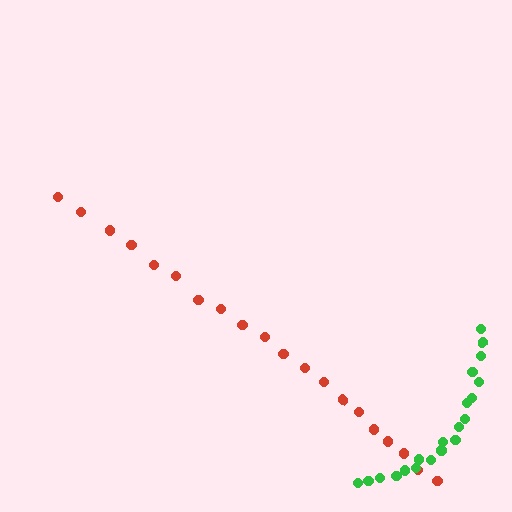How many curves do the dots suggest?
There are 2 distinct paths.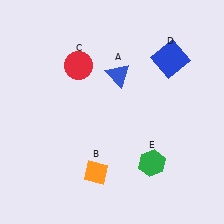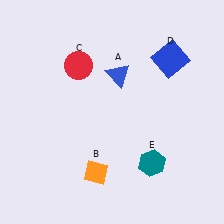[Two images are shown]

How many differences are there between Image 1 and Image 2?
There is 1 difference between the two images.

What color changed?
The hexagon (E) changed from green in Image 1 to teal in Image 2.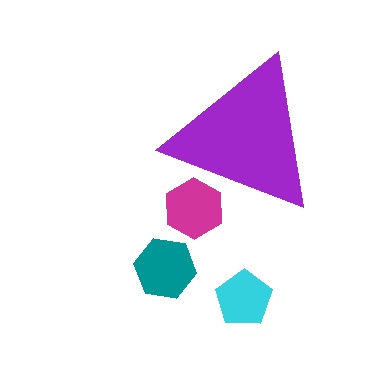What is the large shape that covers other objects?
A purple triangle.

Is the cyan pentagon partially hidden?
No, the cyan pentagon is fully visible.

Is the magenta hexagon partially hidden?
Yes, the magenta hexagon is partially hidden behind the purple triangle.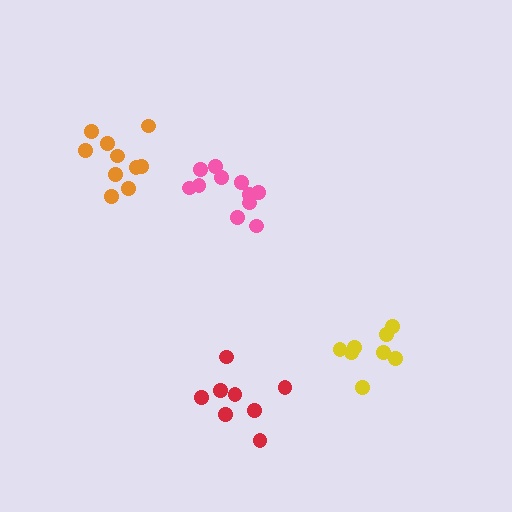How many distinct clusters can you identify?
There are 4 distinct clusters.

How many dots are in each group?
Group 1: 11 dots, Group 2: 10 dots, Group 3: 8 dots, Group 4: 8 dots (37 total).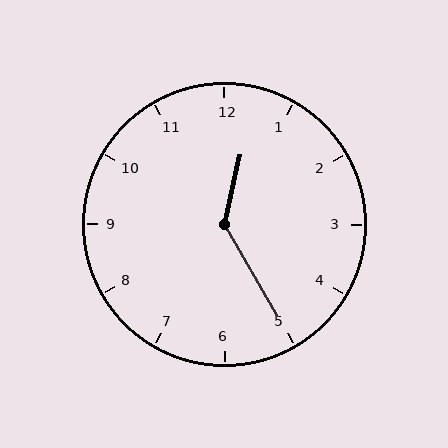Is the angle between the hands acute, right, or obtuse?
It is obtuse.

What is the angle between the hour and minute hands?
Approximately 138 degrees.